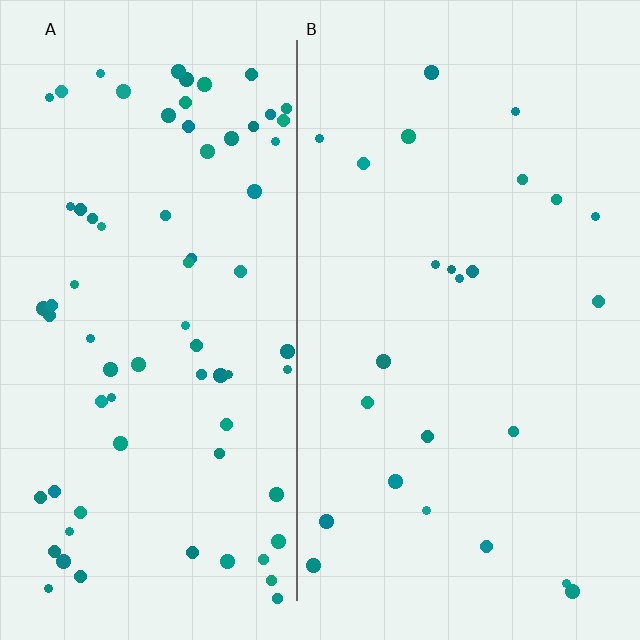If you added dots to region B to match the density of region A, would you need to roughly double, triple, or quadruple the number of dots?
Approximately triple.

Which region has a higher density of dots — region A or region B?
A (the left).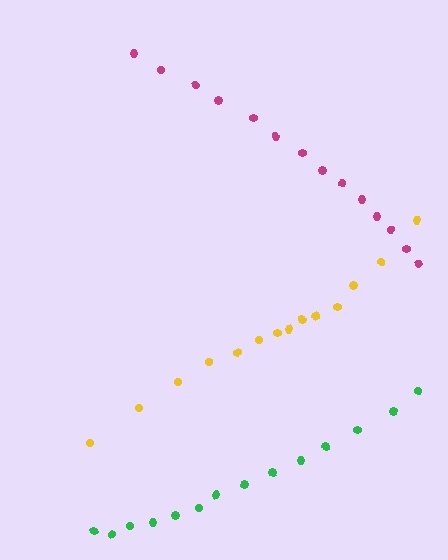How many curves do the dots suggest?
There are 3 distinct paths.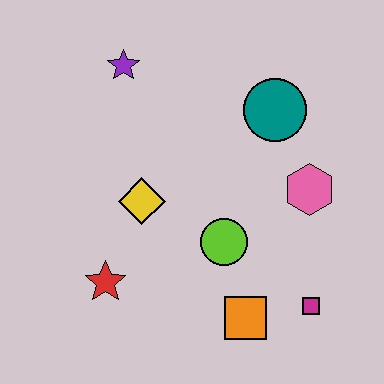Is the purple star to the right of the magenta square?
No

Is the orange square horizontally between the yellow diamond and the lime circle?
No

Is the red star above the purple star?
No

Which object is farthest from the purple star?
The magenta square is farthest from the purple star.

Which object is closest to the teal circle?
The pink hexagon is closest to the teal circle.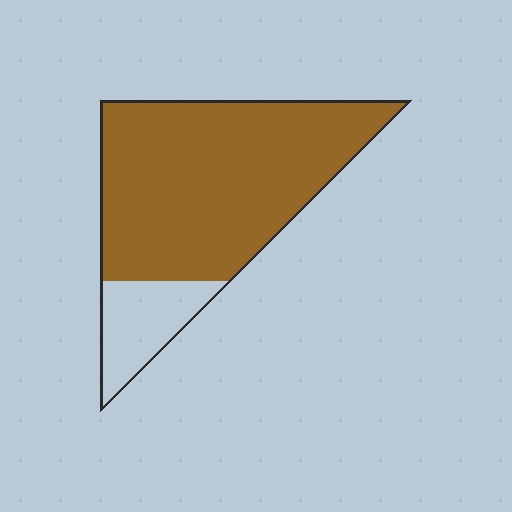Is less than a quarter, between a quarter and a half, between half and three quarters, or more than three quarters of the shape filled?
More than three quarters.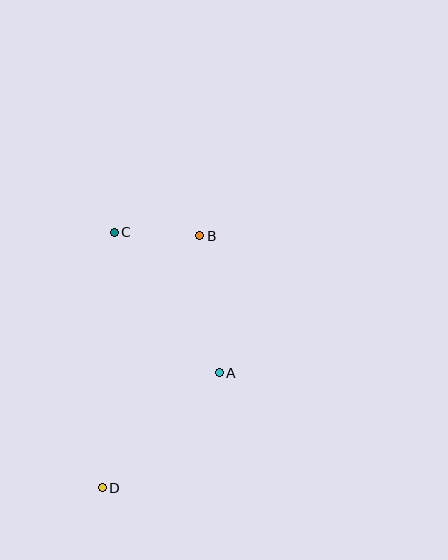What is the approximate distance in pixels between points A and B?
The distance between A and B is approximately 138 pixels.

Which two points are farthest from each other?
Points B and D are farthest from each other.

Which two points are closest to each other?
Points B and C are closest to each other.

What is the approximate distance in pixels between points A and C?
The distance between A and C is approximately 175 pixels.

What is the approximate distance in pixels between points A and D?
The distance between A and D is approximately 164 pixels.